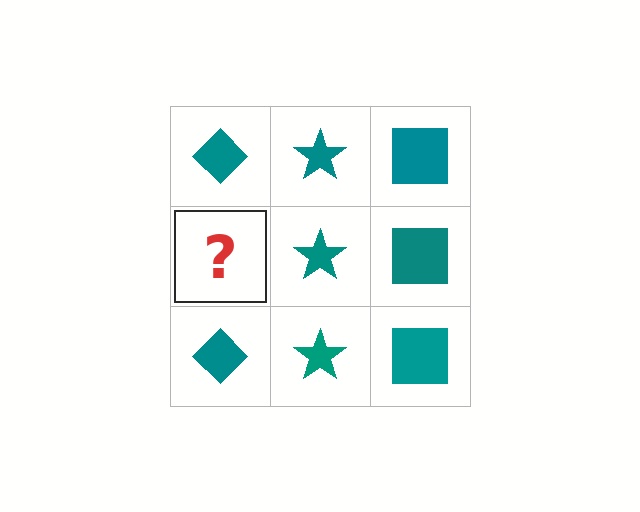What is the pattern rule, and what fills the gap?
The rule is that each column has a consistent shape. The gap should be filled with a teal diamond.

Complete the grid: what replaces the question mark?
The question mark should be replaced with a teal diamond.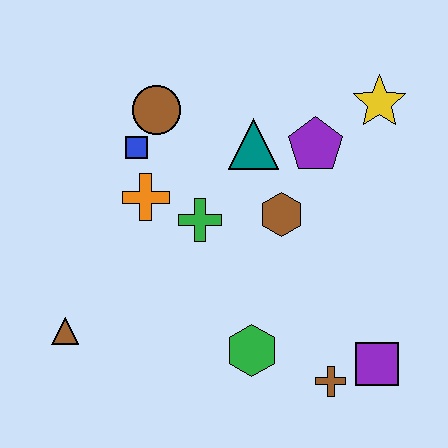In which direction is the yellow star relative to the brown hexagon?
The yellow star is above the brown hexagon.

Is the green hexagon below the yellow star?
Yes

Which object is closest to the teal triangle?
The purple pentagon is closest to the teal triangle.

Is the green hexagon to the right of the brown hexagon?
No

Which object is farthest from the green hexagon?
The yellow star is farthest from the green hexagon.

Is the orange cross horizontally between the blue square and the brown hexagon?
Yes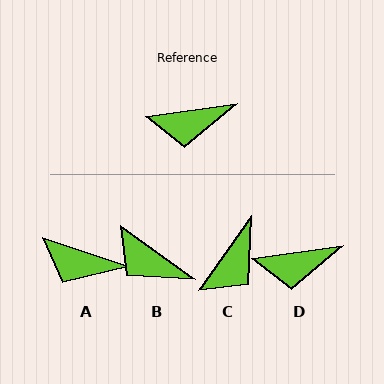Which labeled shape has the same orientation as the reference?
D.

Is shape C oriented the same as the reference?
No, it is off by about 47 degrees.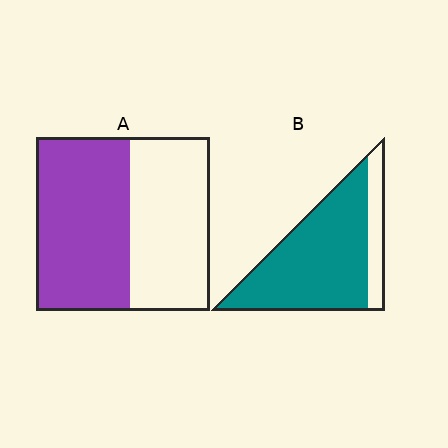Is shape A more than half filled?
Yes.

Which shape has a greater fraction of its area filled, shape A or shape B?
Shape B.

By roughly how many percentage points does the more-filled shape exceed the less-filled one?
By roughly 25 percentage points (B over A).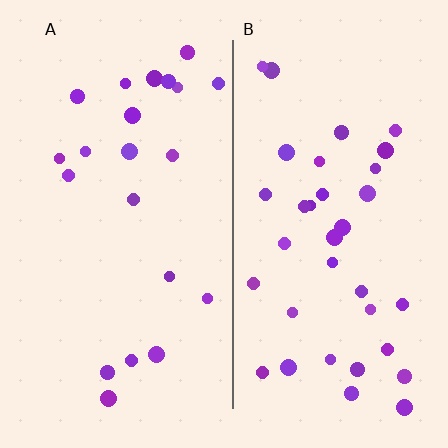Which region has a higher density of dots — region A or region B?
B (the right).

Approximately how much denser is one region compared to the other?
Approximately 1.7× — region B over region A.